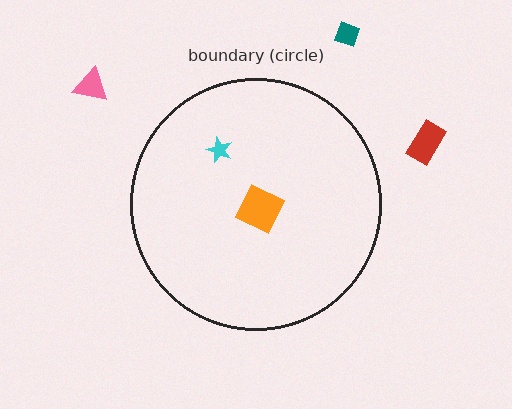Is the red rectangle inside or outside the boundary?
Outside.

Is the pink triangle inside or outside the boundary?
Outside.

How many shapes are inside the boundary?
2 inside, 3 outside.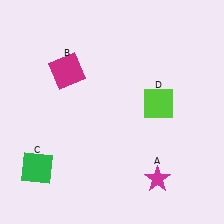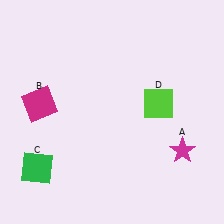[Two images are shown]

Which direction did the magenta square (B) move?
The magenta square (B) moved down.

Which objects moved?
The objects that moved are: the magenta star (A), the magenta square (B).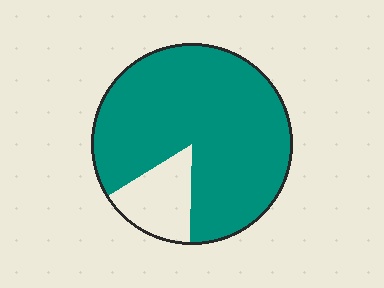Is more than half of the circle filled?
Yes.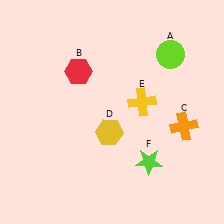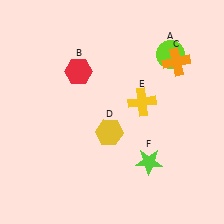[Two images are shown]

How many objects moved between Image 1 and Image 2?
1 object moved between the two images.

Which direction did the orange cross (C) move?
The orange cross (C) moved up.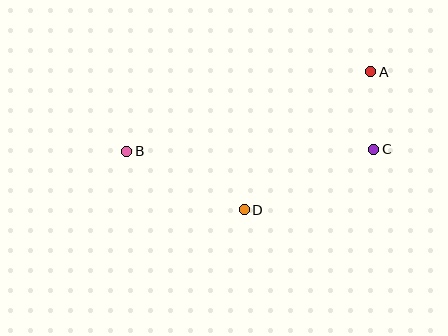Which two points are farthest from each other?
Points A and B are farthest from each other.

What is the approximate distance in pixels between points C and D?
The distance between C and D is approximately 143 pixels.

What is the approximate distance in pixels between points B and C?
The distance between B and C is approximately 247 pixels.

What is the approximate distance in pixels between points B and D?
The distance between B and D is approximately 131 pixels.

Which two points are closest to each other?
Points A and C are closest to each other.